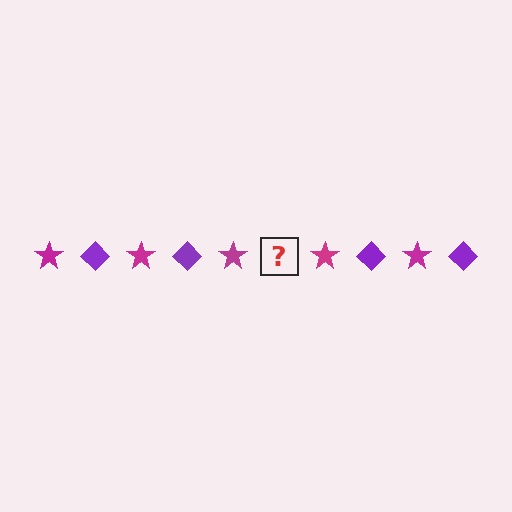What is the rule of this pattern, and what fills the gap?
The rule is that the pattern alternates between magenta star and purple diamond. The gap should be filled with a purple diamond.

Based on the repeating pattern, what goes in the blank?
The blank should be a purple diamond.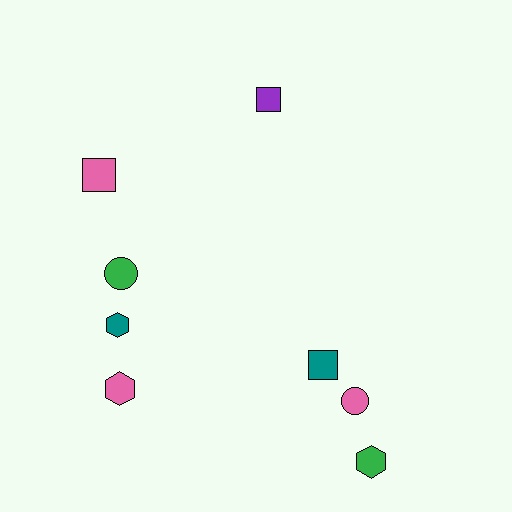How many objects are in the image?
There are 8 objects.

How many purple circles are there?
There are no purple circles.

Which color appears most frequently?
Pink, with 3 objects.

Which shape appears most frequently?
Hexagon, with 3 objects.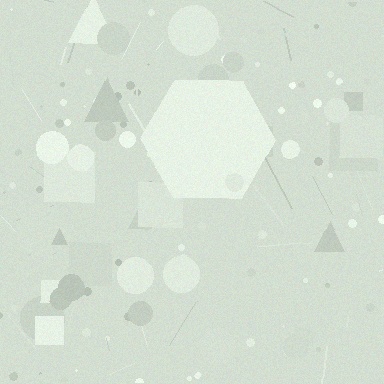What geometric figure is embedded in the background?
A hexagon is embedded in the background.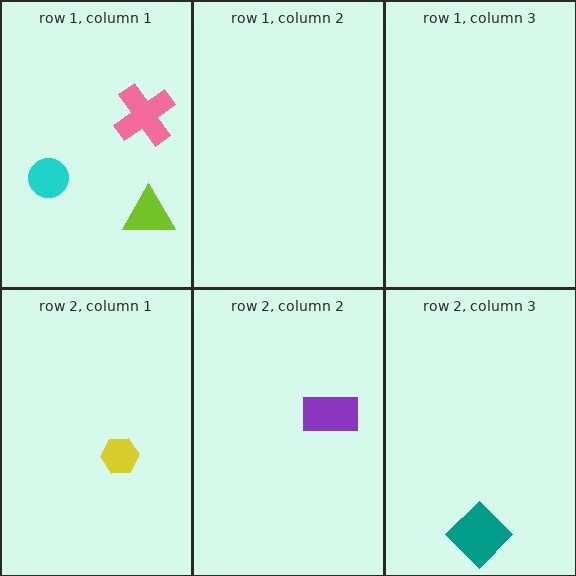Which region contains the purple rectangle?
The row 2, column 2 region.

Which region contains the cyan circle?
The row 1, column 1 region.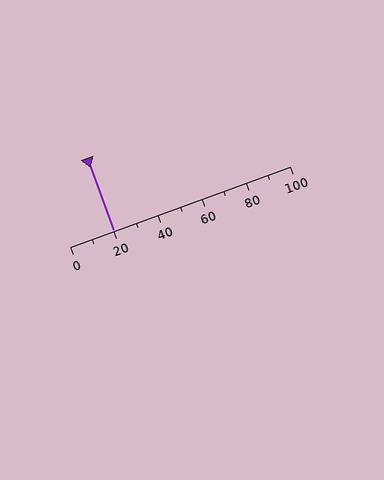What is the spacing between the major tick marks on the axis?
The major ticks are spaced 20 apart.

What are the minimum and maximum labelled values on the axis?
The axis runs from 0 to 100.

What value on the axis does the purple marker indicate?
The marker indicates approximately 20.